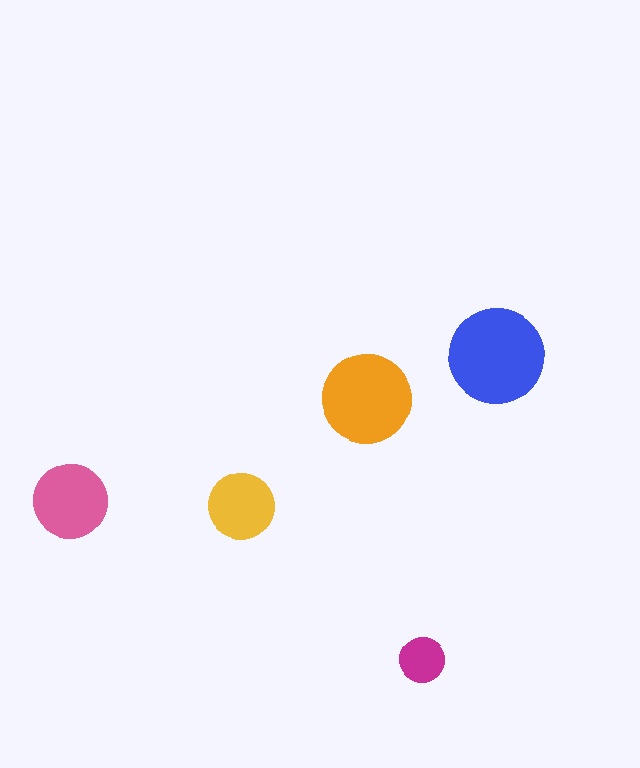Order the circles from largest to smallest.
the blue one, the orange one, the pink one, the yellow one, the magenta one.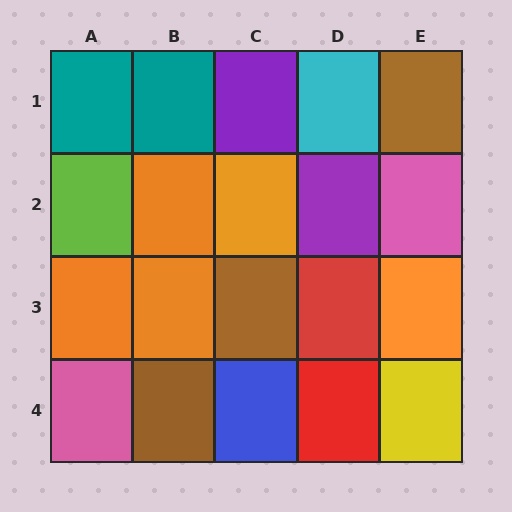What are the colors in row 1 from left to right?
Teal, teal, purple, cyan, brown.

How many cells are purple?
2 cells are purple.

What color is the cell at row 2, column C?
Orange.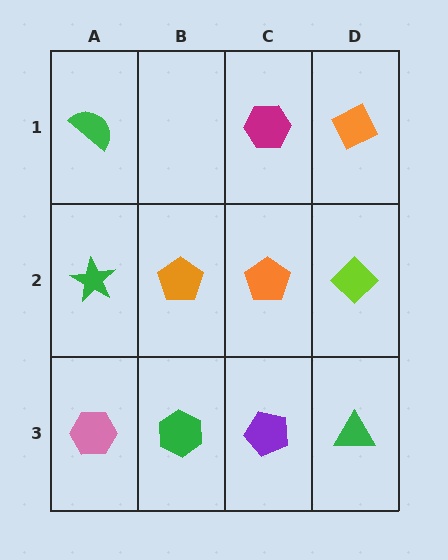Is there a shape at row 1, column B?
No, that cell is empty.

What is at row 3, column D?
A green triangle.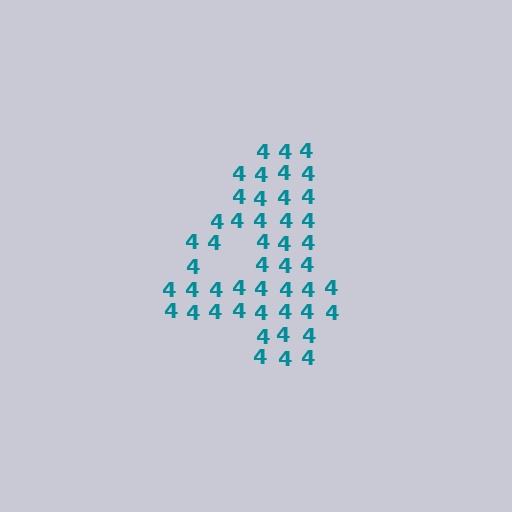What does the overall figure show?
The overall figure shows the digit 4.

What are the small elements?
The small elements are digit 4's.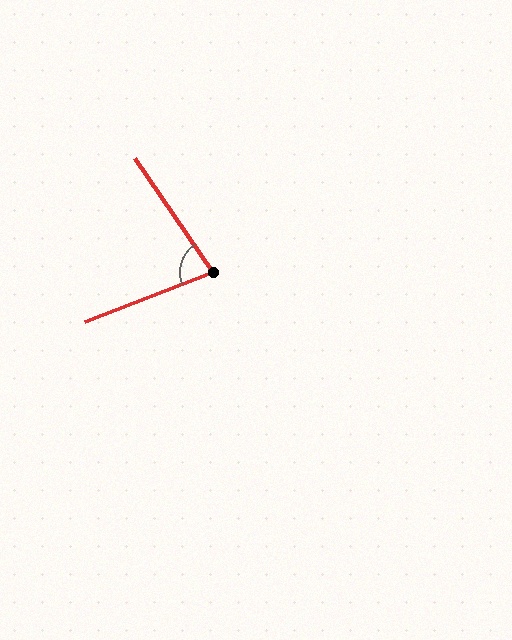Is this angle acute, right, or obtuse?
It is acute.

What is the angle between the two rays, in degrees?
Approximately 77 degrees.